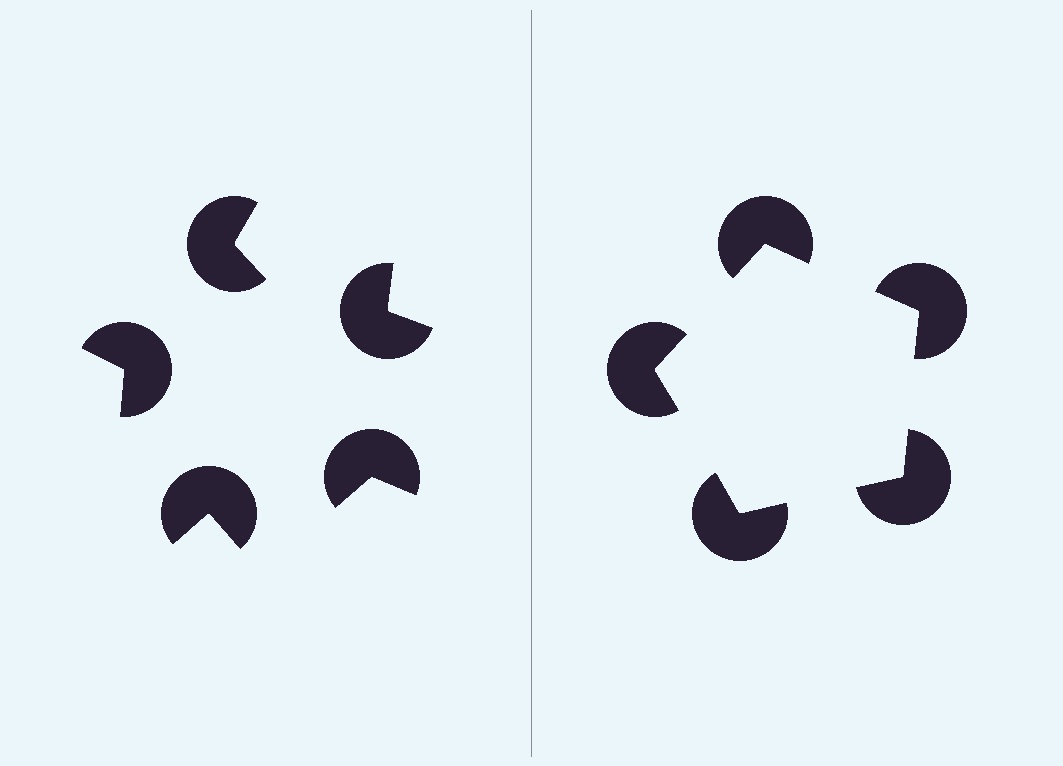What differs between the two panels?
The pac-man discs are positioned identically on both sides; only the wedge orientations differ. On the right they align to a pentagon; on the left they are misaligned.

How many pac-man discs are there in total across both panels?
10 — 5 on each side.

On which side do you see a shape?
An illusory pentagon appears on the right side. On the left side the wedge cuts are rotated, so no coherent shape forms.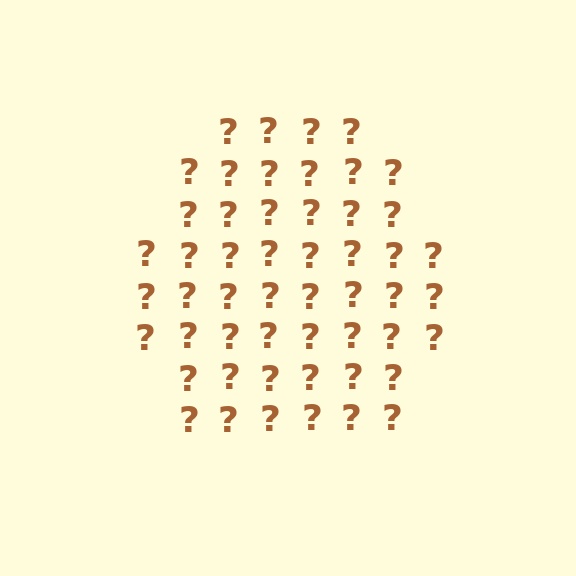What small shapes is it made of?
It is made of small question marks.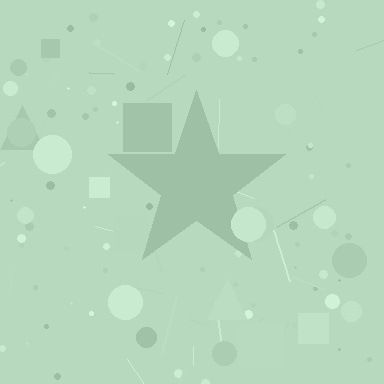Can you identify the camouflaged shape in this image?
The camouflaged shape is a star.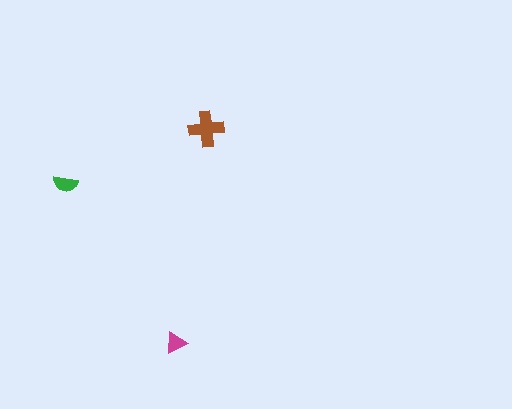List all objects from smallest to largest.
The magenta triangle, the green semicircle, the brown cross.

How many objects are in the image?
There are 3 objects in the image.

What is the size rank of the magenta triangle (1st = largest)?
3rd.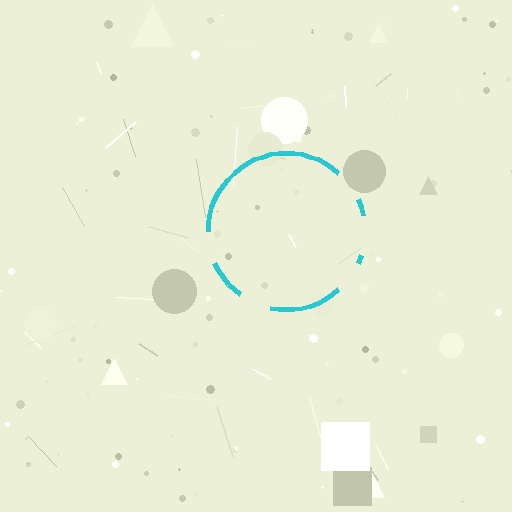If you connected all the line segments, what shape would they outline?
They would outline a circle.